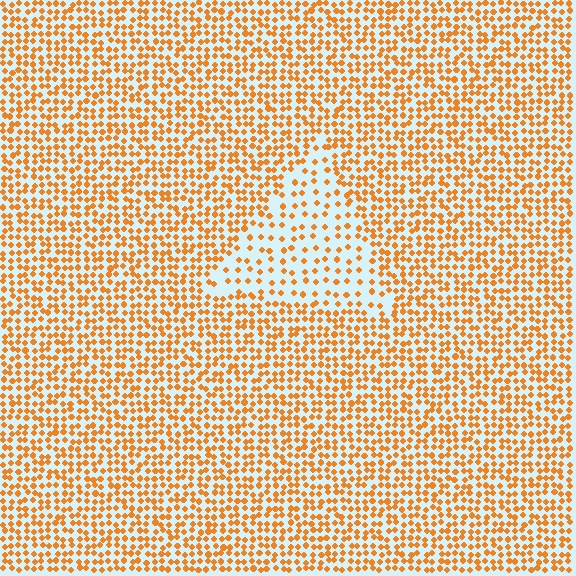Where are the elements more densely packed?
The elements are more densely packed outside the triangle boundary.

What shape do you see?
I see a triangle.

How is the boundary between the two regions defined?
The boundary is defined by a change in element density (approximately 2.2x ratio). All elements are the same color, size, and shape.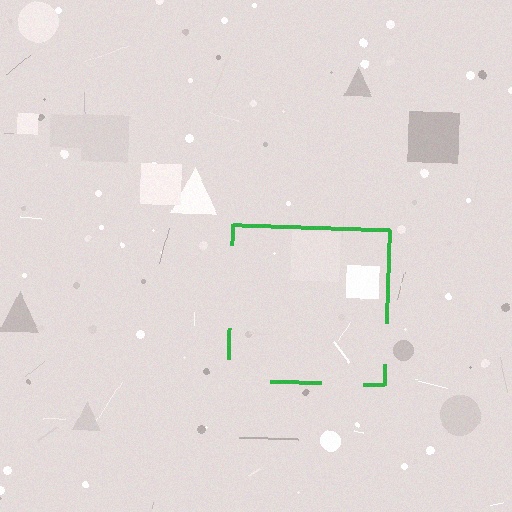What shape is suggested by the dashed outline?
The dashed outline suggests a square.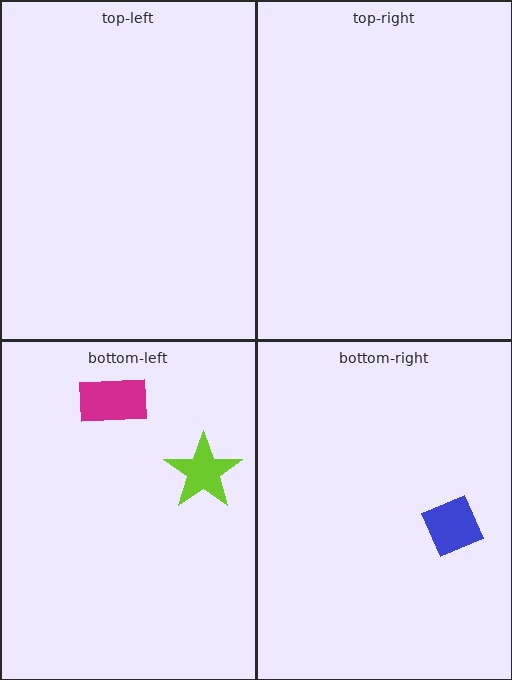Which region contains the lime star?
The bottom-left region.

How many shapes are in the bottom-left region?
2.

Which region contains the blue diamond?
The bottom-right region.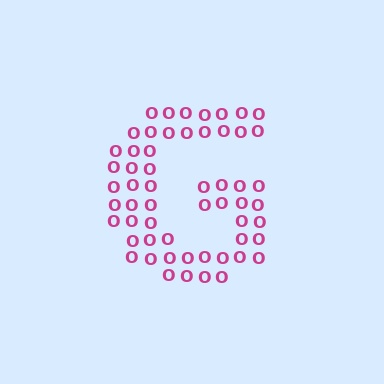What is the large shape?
The large shape is the letter G.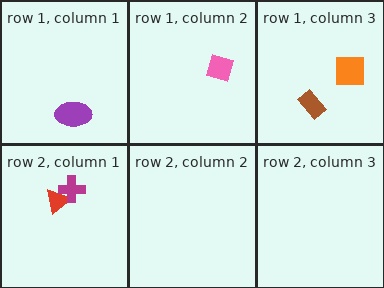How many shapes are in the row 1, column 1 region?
1.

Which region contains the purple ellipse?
The row 1, column 1 region.